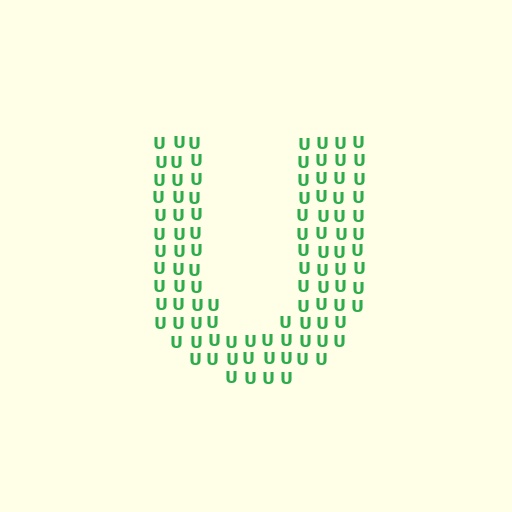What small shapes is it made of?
It is made of small letter U's.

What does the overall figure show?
The overall figure shows the letter U.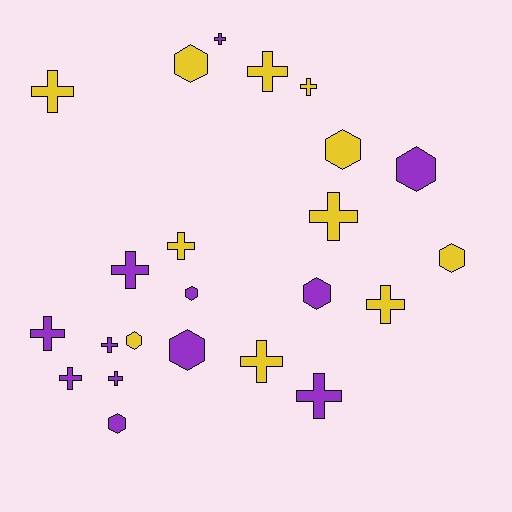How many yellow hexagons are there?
There are 4 yellow hexagons.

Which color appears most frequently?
Purple, with 12 objects.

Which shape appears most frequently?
Cross, with 14 objects.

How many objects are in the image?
There are 23 objects.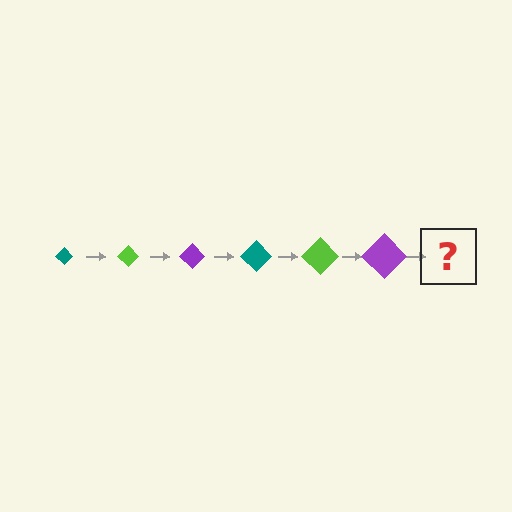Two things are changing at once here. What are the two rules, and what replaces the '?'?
The two rules are that the diamond grows larger each step and the color cycles through teal, lime, and purple. The '?' should be a teal diamond, larger than the previous one.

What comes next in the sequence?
The next element should be a teal diamond, larger than the previous one.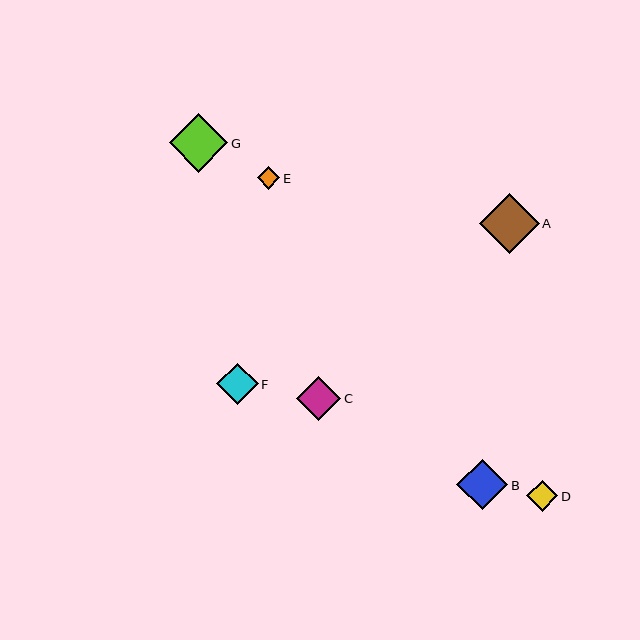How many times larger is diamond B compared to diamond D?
Diamond B is approximately 1.6 times the size of diamond D.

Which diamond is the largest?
Diamond A is the largest with a size of approximately 60 pixels.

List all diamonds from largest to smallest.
From largest to smallest: A, G, B, C, F, D, E.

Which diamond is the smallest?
Diamond E is the smallest with a size of approximately 23 pixels.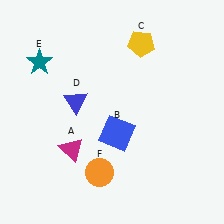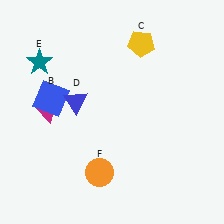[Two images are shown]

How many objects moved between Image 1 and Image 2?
2 objects moved between the two images.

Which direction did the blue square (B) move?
The blue square (B) moved left.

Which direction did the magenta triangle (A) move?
The magenta triangle (A) moved up.